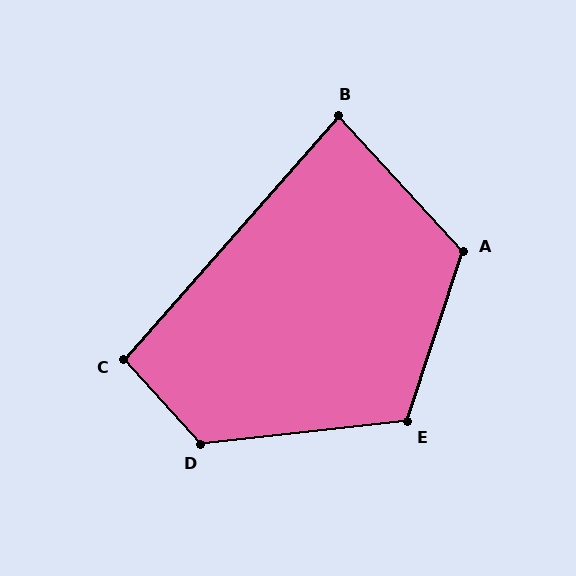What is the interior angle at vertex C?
Approximately 96 degrees (obtuse).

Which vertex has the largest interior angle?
D, at approximately 126 degrees.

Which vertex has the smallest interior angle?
B, at approximately 84 degrees.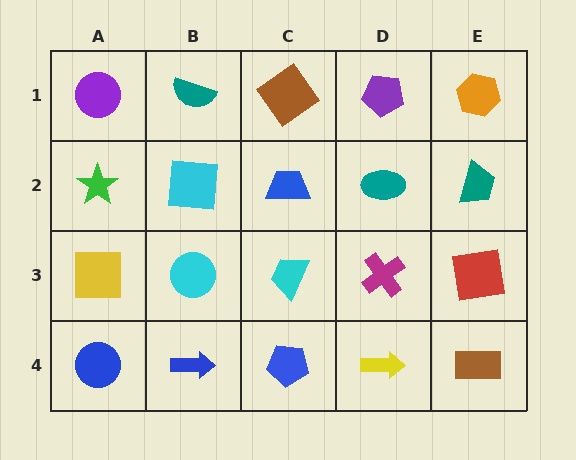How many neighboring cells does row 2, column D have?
4.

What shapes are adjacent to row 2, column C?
A brown diamond (row 1, column C), a cyan trapezoid (row 3, column C), a cyan square (row 2, column B), a teal ellipse (row 2, column D).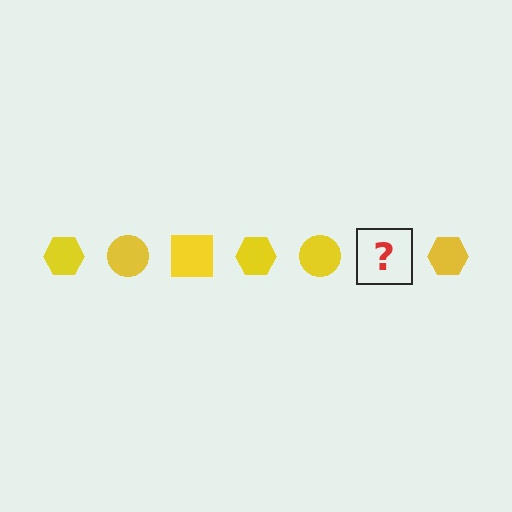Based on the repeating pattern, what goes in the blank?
The blank should be a yellow square.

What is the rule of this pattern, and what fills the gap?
The rule is that the pattern cycles through hexagon, circle, square shapes in yellow. The gap should be filled with a yellow square.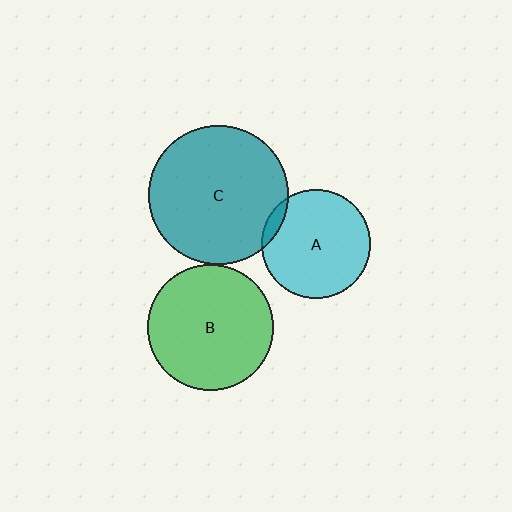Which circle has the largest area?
Circle C (teal).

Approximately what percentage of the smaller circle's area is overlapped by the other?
Approximately 5%.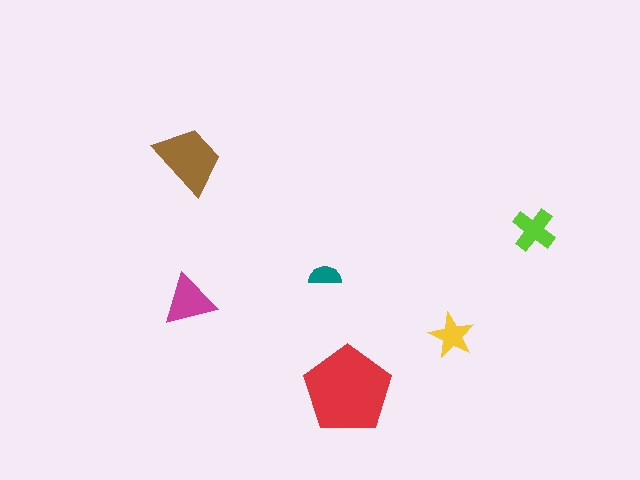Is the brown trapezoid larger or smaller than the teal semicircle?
Larger.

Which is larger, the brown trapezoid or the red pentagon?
The red pentagon.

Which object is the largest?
The red pentagon.